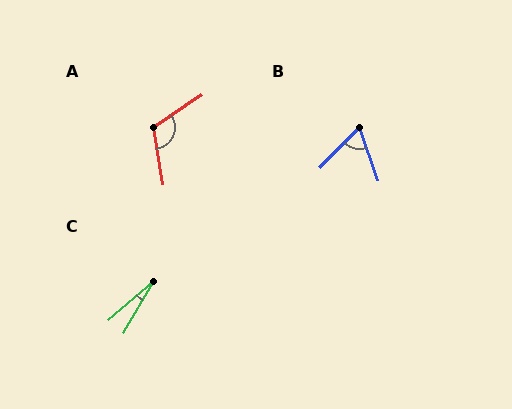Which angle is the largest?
A, at approximately 115 degrees.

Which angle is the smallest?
C, at approximately 19 degrees.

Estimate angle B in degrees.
Approximately 63 degrees.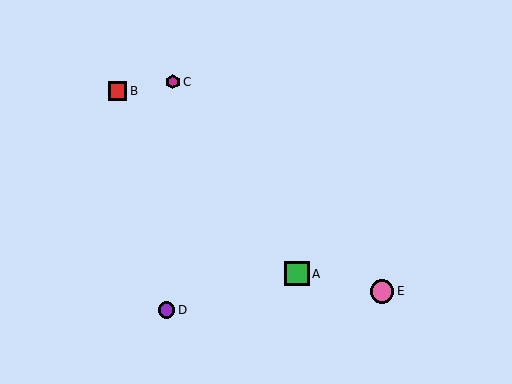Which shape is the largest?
The green square (labeled A) is the largest.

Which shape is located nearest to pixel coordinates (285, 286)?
The green square (labeled A) at (297, 274) is nearest to that location.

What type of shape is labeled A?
Shape A is a green square.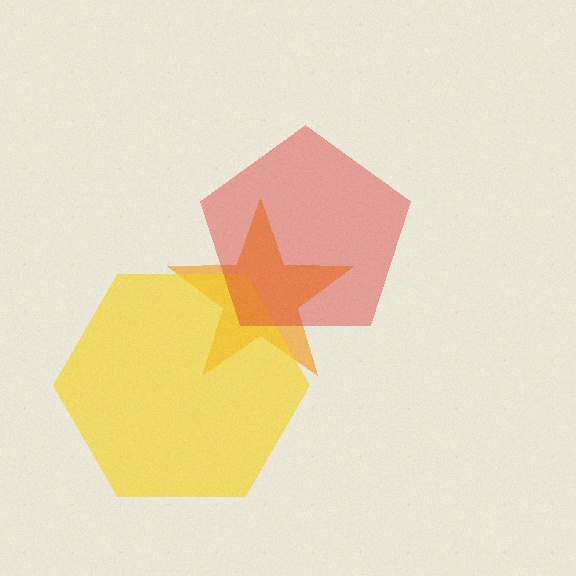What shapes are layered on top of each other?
The layered shapes are: an orange star, a yellow hexagon, a red pentagon.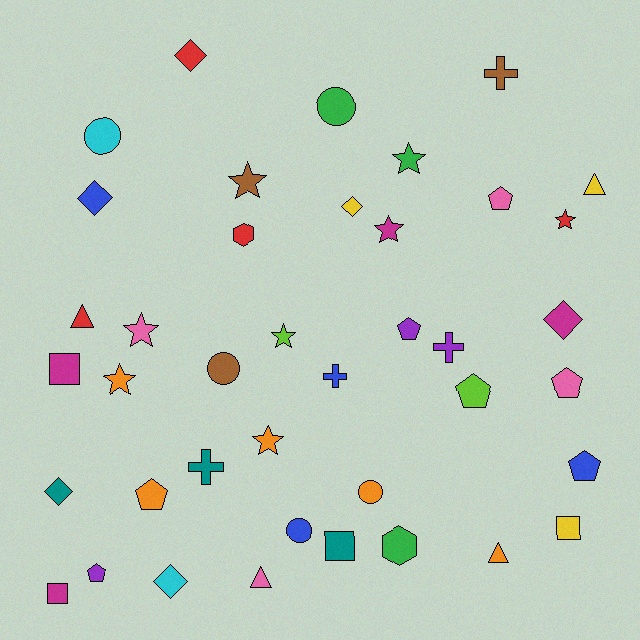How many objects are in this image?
There are 40 objects.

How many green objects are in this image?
There are 3 green objects.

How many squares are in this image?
There are 4 squares.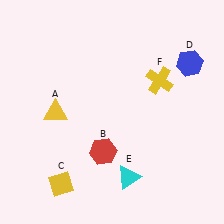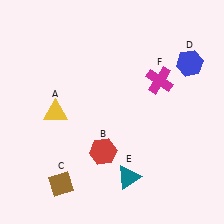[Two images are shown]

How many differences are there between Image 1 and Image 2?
There are 3 differences between the two images.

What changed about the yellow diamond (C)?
In Image 1, C is yellow. In Image 2, it changed to brown.